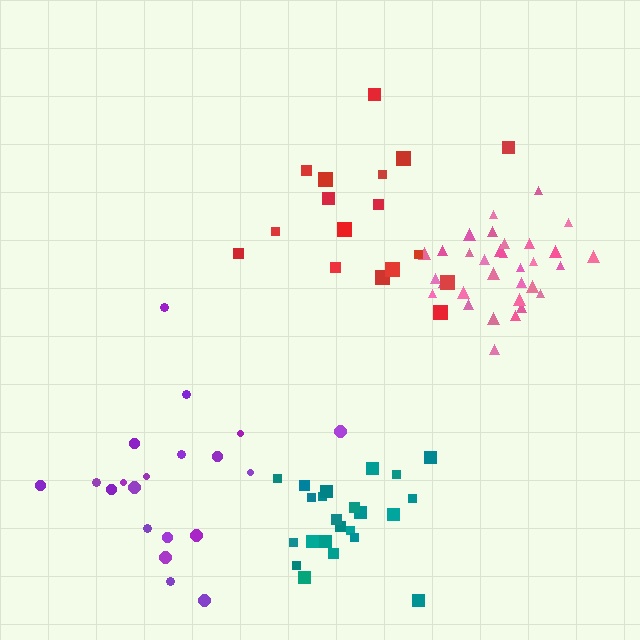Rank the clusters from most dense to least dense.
pink, teal, purple, red.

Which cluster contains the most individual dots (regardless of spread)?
Pink (32).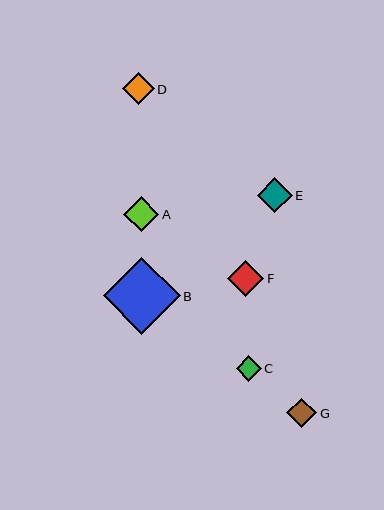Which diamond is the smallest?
Diamond C is the smallest with a size of approximately 25 pixels.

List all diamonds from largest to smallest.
From largest to smallest: B, F, A, E, D, G, C.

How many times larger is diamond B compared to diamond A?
Diamond B is approximately 2.2 times the size of diamond A.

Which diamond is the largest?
Diamond B is the largest with a size of approximately 77 pixels.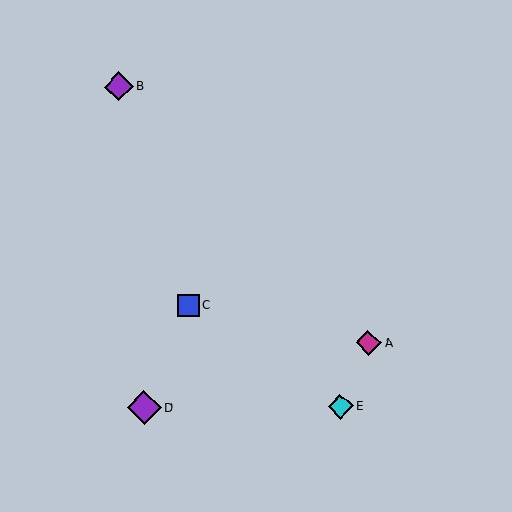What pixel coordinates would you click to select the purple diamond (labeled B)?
Click at (119, 87) to select the purple diamond B.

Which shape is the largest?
The purple diamond (labeled D) is the largest.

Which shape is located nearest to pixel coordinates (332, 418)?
The cyan diamond (labeled E) at (340, 406) is nearest to that location.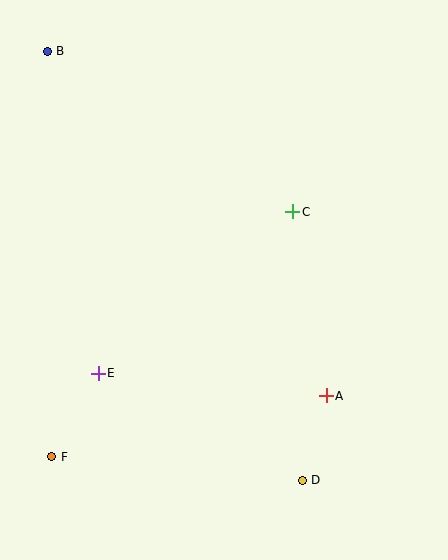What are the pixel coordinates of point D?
Point D is at (302, 480).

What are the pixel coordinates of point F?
Point F is at (52, 457).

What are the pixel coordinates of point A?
Point A is at (326, 396).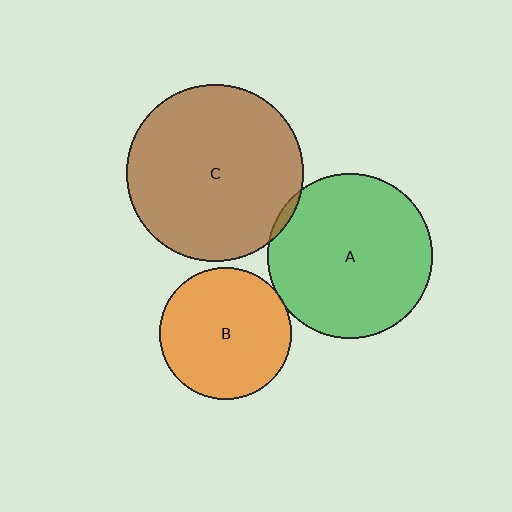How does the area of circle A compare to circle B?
Approximately 1.6 times.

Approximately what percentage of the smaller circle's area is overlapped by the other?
Approximately 5%.